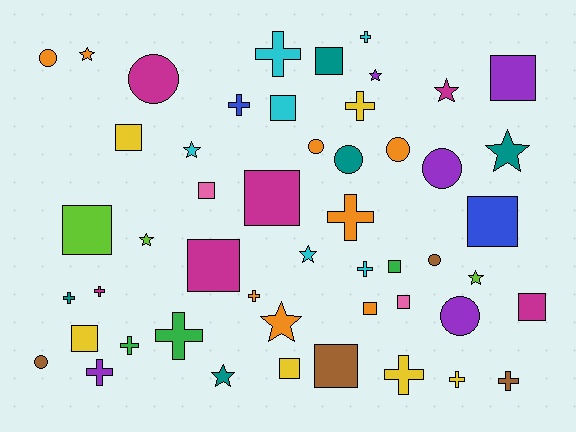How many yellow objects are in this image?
There are 6 yellow objects.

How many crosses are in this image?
There are 15 crosses.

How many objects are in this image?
There are 50 objects.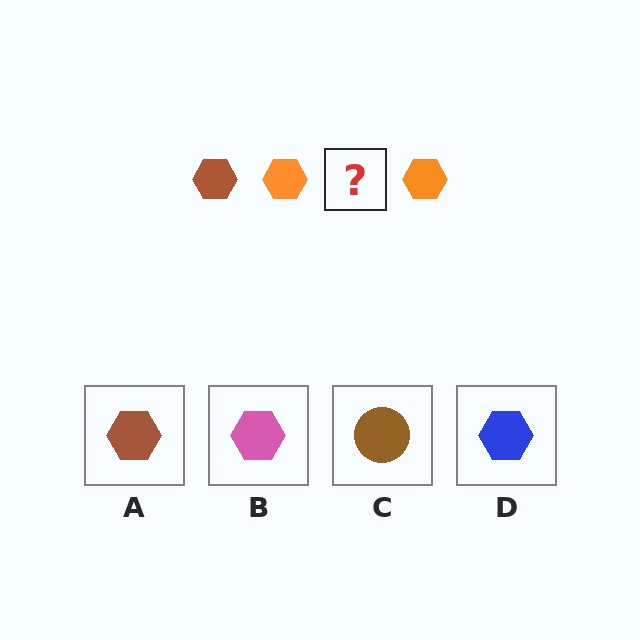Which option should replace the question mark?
Option A.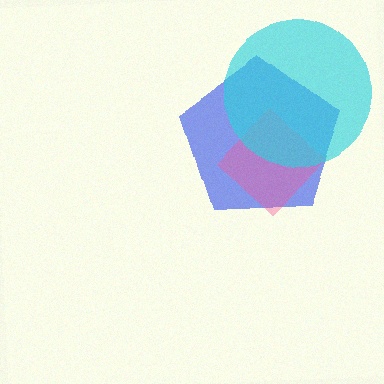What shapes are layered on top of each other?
The layered shapes are: a blue pentagon, a pink diamond, a cyan circle.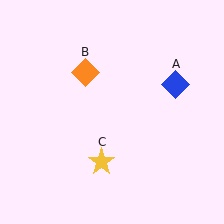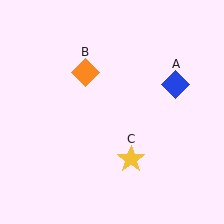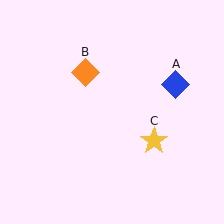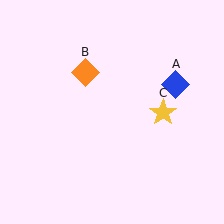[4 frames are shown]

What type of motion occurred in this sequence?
The yellow star (object C) rotated counterclockwise around the center of the scene.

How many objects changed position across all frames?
1 object changed position: yellow star (object C).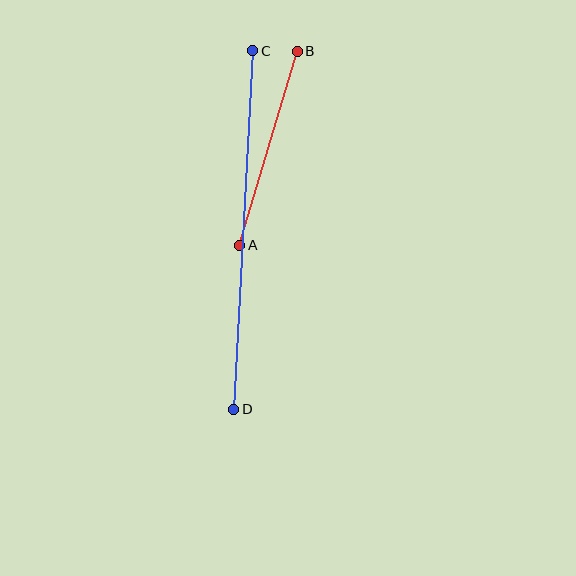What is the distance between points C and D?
The distance is approximately 359 pixels.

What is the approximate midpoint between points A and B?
The midpoint is at approximately (268, 148) pixels.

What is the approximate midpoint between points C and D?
The midpoint is at approximately (243, 230) pixels.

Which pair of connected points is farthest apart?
Points C and D are farthest apart.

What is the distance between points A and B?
The distance is approximately 202 pixels.